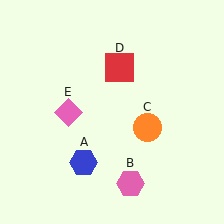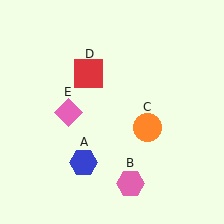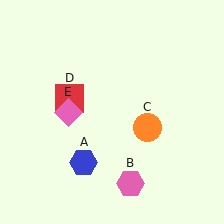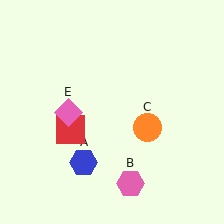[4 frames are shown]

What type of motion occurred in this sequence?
The red square (object D) rotated counterclockwise around the center of the scene.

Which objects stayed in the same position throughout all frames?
Blue hexagon (object A) and pink hexagon (object B) and orange circle (object C) and pink diamond (object E) remained stationary.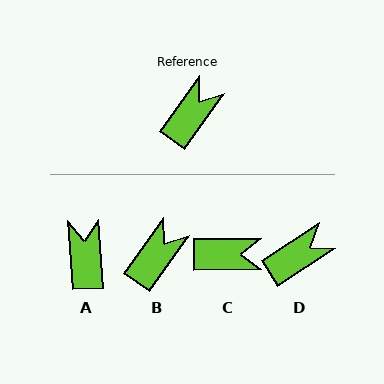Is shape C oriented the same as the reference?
No, it is off by about 55 degrees.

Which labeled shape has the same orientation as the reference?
B.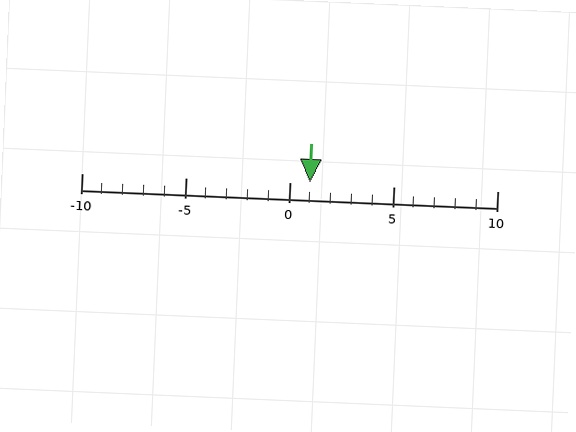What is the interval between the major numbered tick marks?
The major tick marks are spaced 5 units apart.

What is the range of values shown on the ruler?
The ruler shows values from -10 to 10.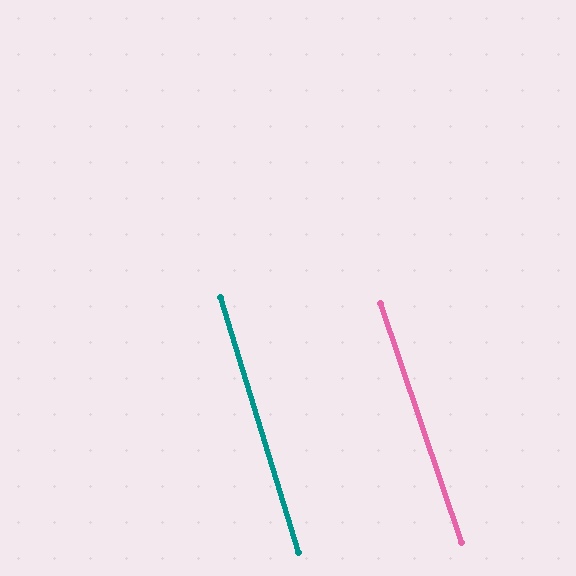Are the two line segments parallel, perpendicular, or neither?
Parallel — their directions differ by only 1.4°.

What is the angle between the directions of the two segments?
Approximately 1 degree.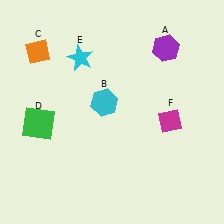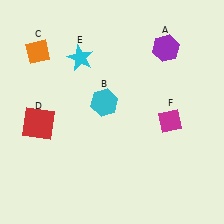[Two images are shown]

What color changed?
The square (D) changed from green in Image 1 to red in Image 2.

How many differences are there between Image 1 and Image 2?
There is 1 difference between the two images.